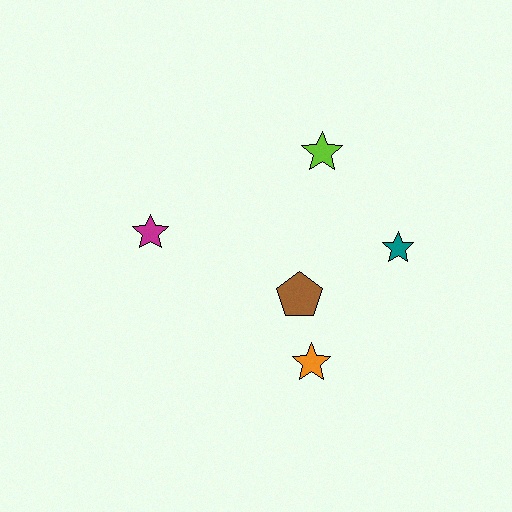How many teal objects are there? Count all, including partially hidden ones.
There is 1 teal object.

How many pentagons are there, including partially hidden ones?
There is 1 pentagon.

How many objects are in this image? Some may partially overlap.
There are 5 objects.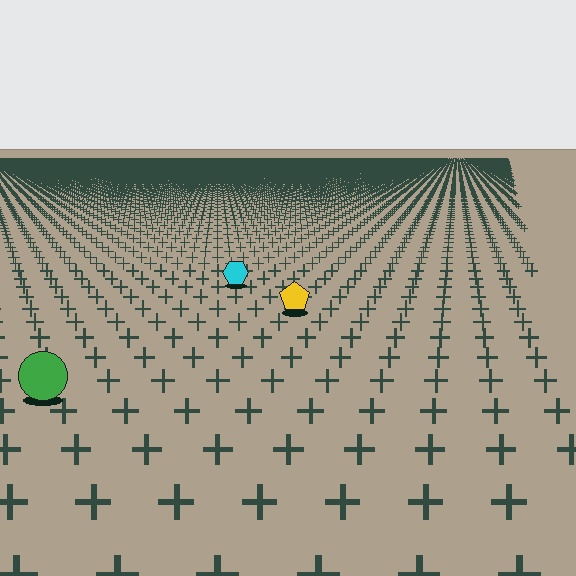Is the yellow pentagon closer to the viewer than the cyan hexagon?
Yes. The yellow pentagon is closer — you can tell from the texture gradient: the ground texture is coarser near it.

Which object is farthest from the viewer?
The cyan hexagon is farthest from the viewer. It appears smaller and the ground texture around it is denser.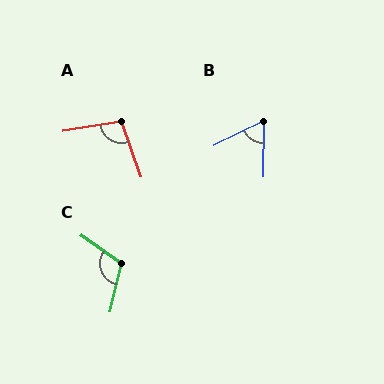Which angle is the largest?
C, at approximately 112 degrees.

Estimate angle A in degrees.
Approximately 100 degrees.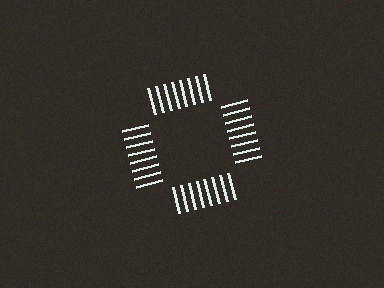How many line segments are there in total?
32 — 8 along each of the 4 edges.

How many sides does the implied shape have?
4 sides — the line-ends trace a square.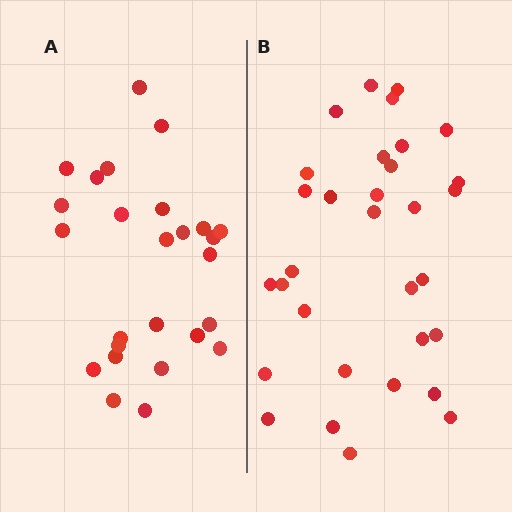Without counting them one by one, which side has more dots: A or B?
Region B (the right region) has more dots.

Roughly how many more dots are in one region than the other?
Region B has about 6 more dots than region A.